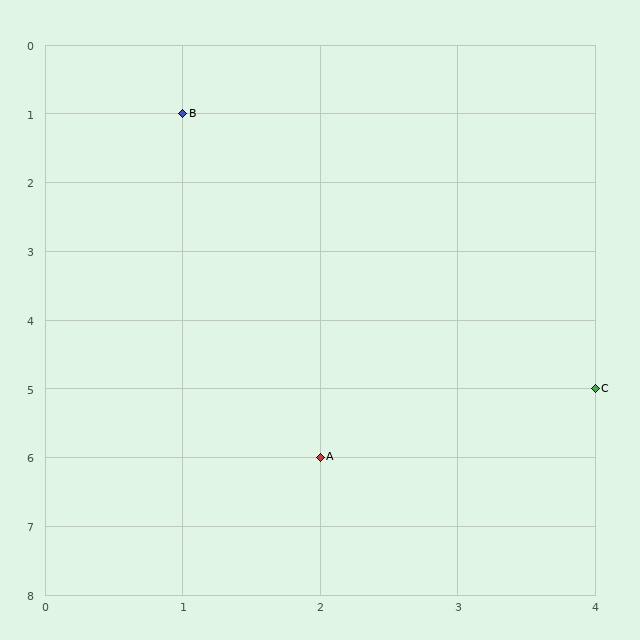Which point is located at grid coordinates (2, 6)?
Point A is at (2, 6).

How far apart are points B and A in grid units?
Points B and A are 1 column and 5 rows apart (about 5.1 grid units diagonally).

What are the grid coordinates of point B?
Point B is at grid coordinates (1, 1).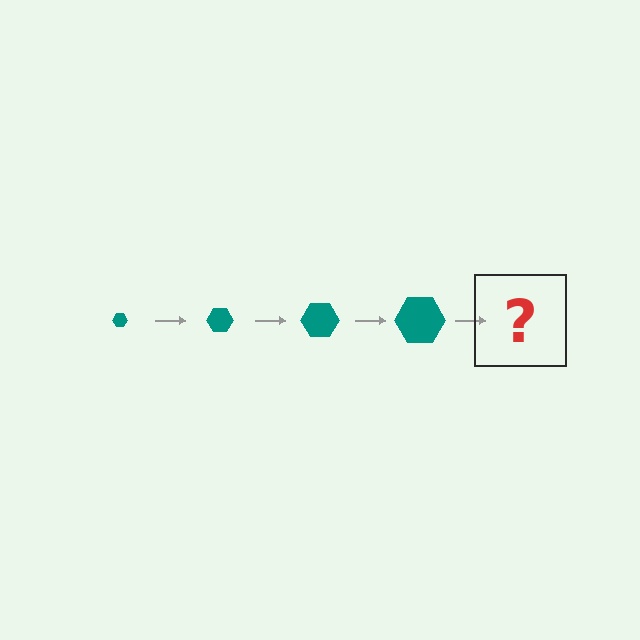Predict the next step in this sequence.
The next step is a teal hexagon, larger than the previous one.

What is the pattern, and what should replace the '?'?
The pattern is that the hexagon gets progressively larger each step. The '?' should be a teal hexagon, larger than the previous one.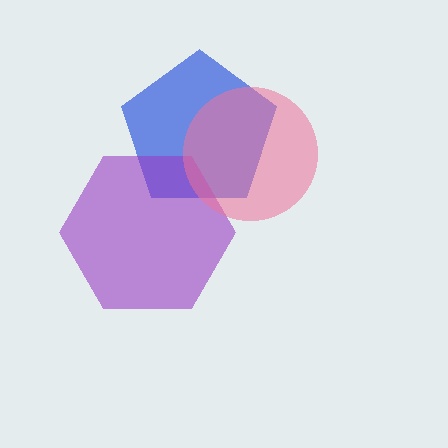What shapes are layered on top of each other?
The layered shapes are: a blue pentagon, a purple hexagon, a pink circle.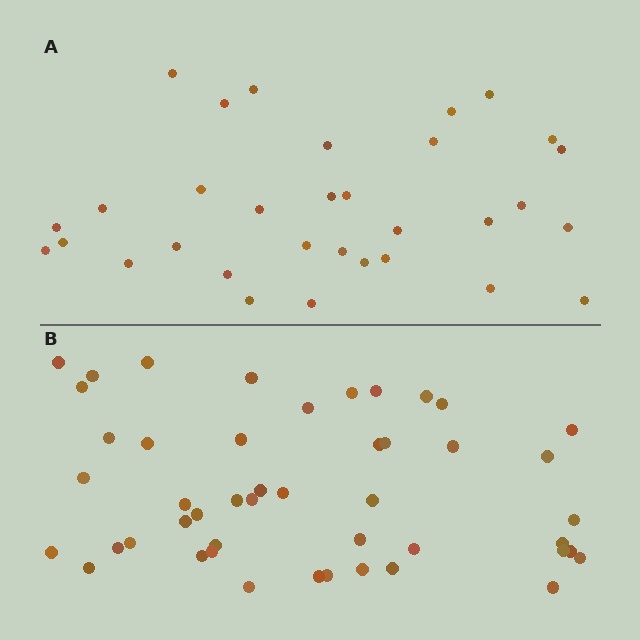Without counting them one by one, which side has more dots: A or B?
Region B (the bottom region) has more dots.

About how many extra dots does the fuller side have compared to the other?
Region B has approximately 15 more dots than region A.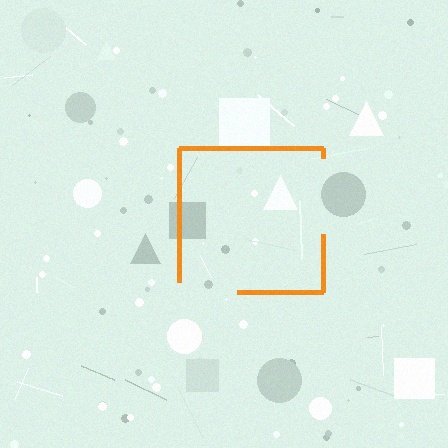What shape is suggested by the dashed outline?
The dashed outline suggests a square.